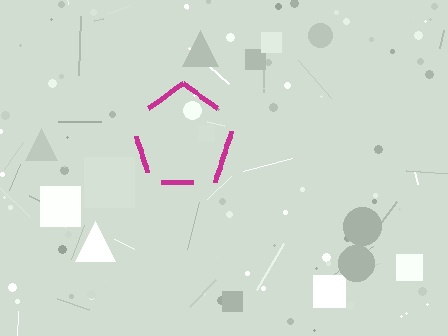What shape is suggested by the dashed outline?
The dashed outline suggests a pentagon.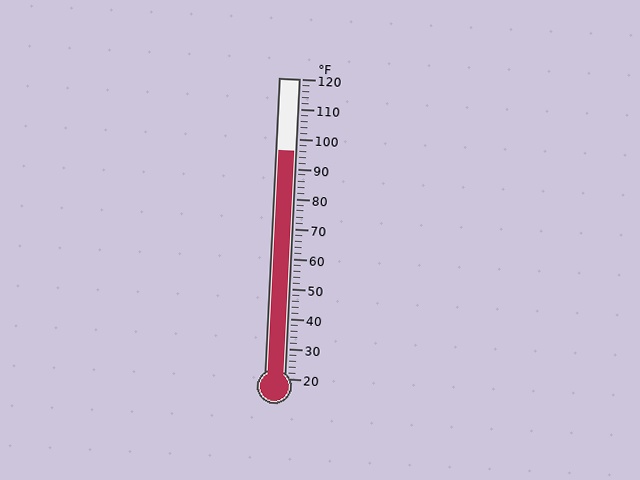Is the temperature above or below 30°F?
The temperature is above 30°F.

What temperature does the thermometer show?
The thermometer shows approximately 96°F.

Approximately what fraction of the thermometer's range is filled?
The thermometer is filled to approximately 75% of its range.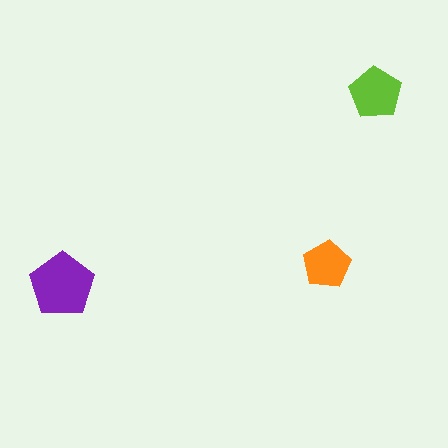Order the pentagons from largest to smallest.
the purple one, the lime one, the orange one.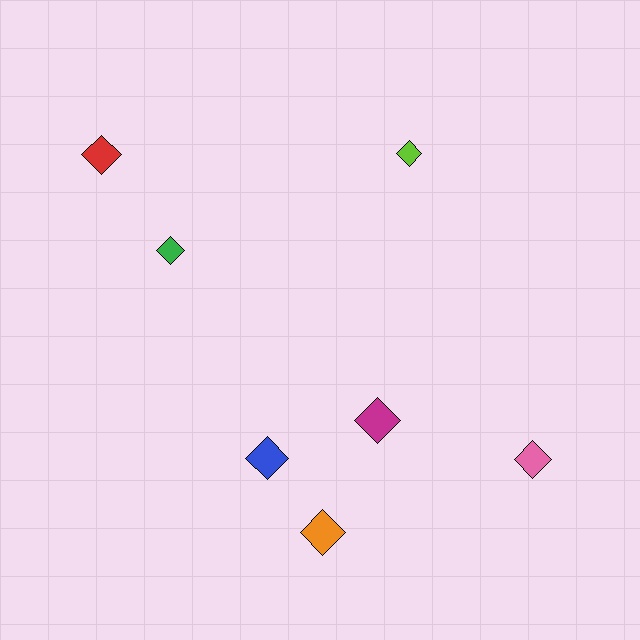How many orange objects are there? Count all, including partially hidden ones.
There is 1 orange object.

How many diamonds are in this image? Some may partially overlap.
There are 7 diamonds.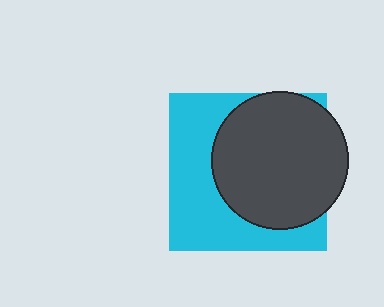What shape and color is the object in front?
The object in front is a dark gray circle.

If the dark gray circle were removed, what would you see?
You would see the complete cyan square.